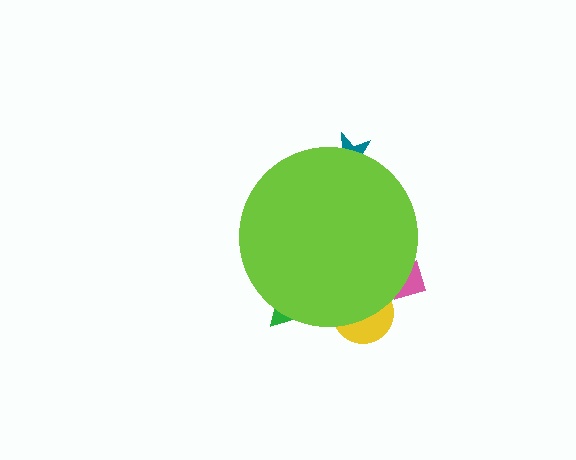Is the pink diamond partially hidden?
Yes, the pink diamond is partially hidden behind the lime circle.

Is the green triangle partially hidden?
Yes, the green triangle is partially hidden behind the lime circle.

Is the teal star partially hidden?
Yes, the teal star is partially hidden behind the lime circle.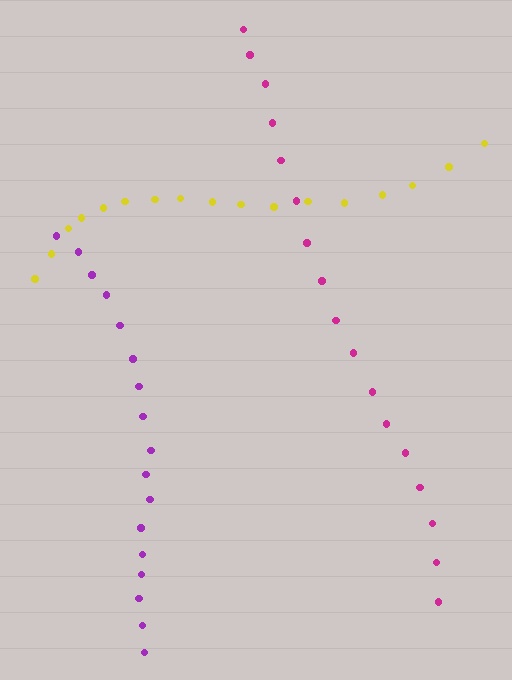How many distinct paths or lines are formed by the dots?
There are 3 distinct paths.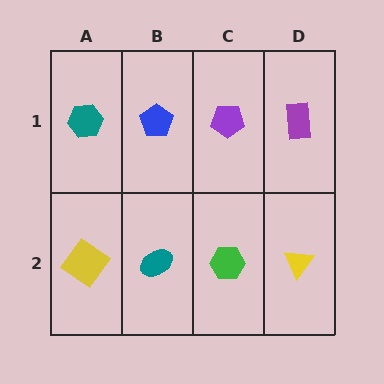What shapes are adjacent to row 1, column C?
A green hexagon (row 2, column C), a blue pentagon (row 1, column B), a purple rectangle (row 1, column D).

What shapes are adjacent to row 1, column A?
A yellow diamond (row 2, column A), a blue pentagon (row 1, column B).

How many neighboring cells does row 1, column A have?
2.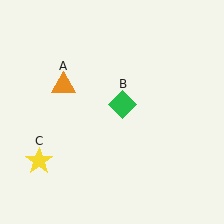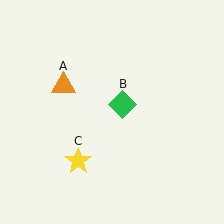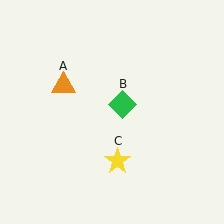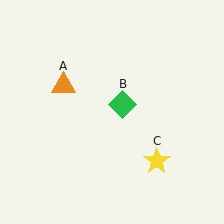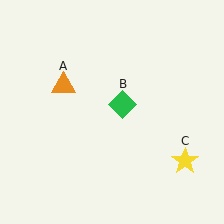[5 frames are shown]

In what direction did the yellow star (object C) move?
The yellow star (object C) moved right.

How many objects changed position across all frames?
1 object changed position: yellow star (object C).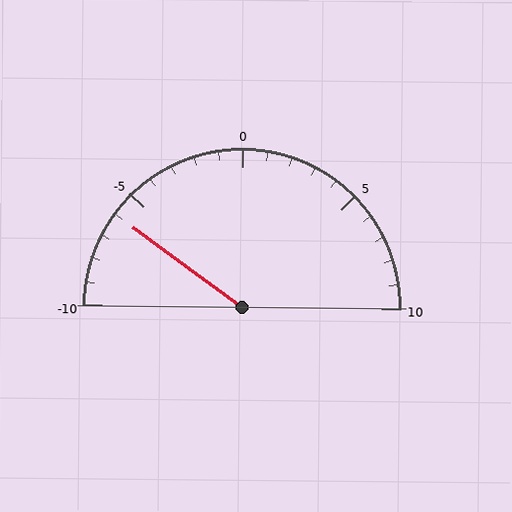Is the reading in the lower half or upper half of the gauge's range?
The reading is in the lower half of the range (-10 to 10).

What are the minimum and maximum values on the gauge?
The gauge ranges from -10 to 10.